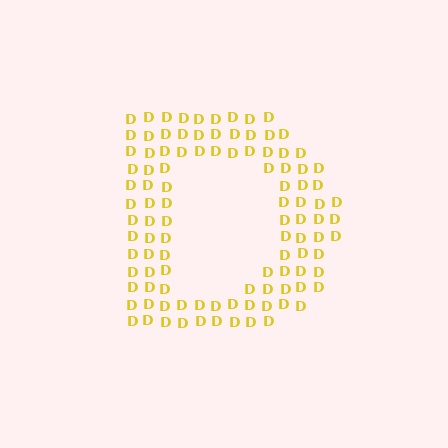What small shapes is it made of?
It is made of small letter D's.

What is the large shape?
The large shape is the letter D.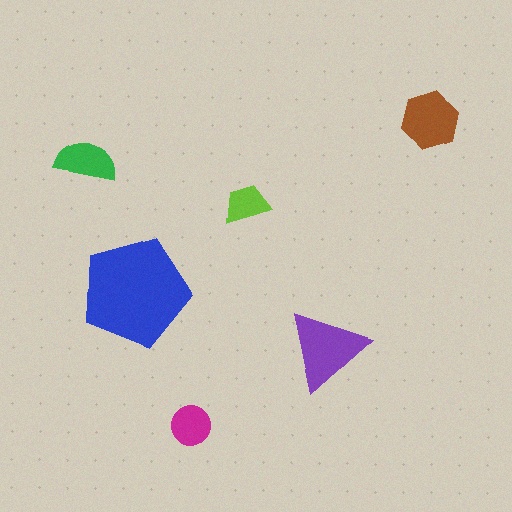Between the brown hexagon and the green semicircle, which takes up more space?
The brown hexagon.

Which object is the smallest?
The lime trapezoid.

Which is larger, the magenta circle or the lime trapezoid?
The magenta circle.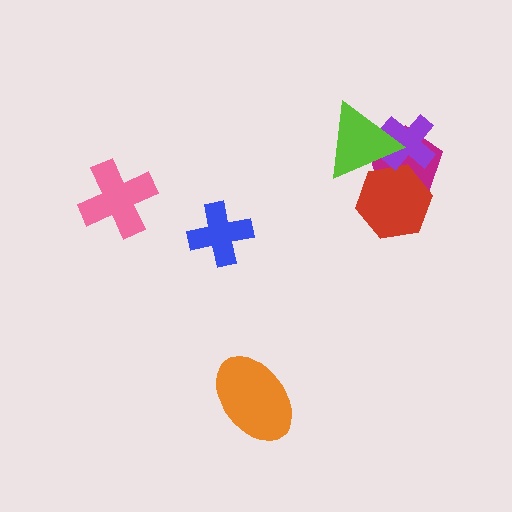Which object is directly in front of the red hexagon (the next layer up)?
The purple cross is directly in front of the red hexagon.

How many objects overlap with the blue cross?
0 objects overlap with the blue cross.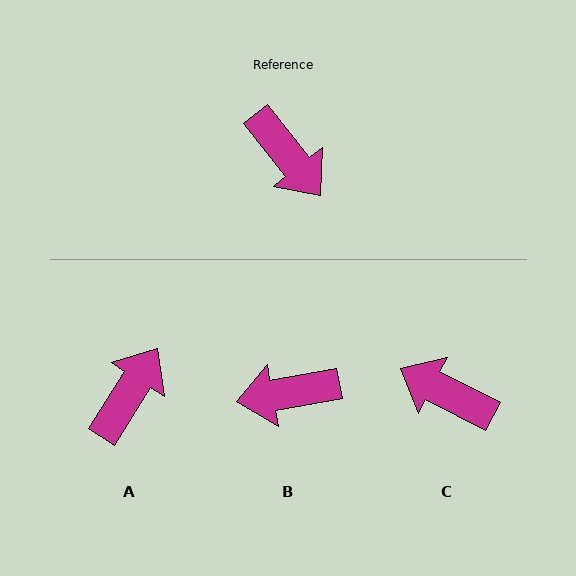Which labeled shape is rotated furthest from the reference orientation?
C, about 156 degrees away.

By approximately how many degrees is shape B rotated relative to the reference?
Approximately 118 degrees clockwise.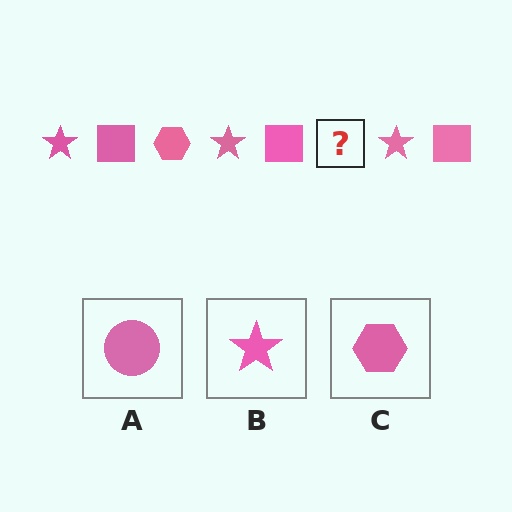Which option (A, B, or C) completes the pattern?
C.